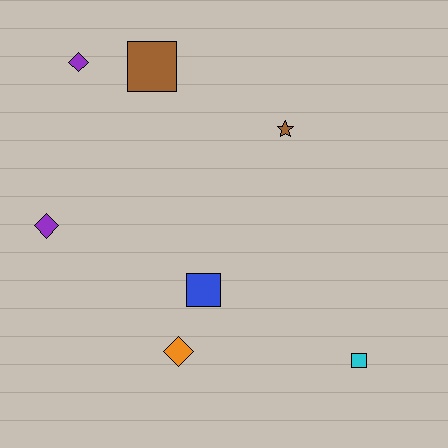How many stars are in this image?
There is 1 star.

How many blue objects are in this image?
There is 1 blue object.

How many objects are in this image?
There are 7 objects.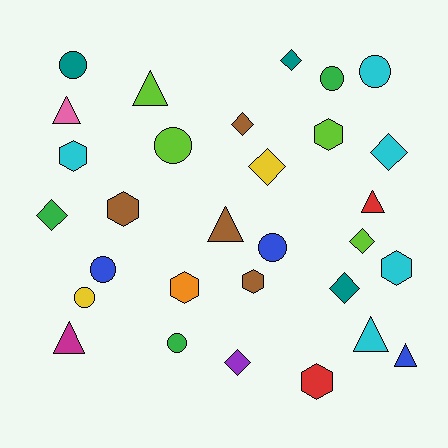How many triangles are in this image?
There are 7 triangles.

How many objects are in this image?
There are 30 objects.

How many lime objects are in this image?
There are 4 lime objects.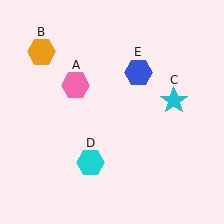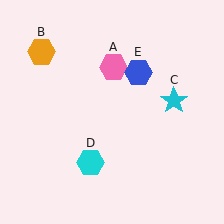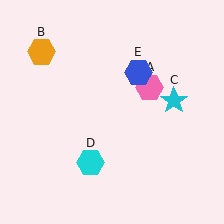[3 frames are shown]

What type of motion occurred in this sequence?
The pink hexagon (object A) rotated clockwise around the center of the scene.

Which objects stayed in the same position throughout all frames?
Orange hexagon (object B) and cyan star (object C) and cyan hexagon (object D) and blue hexagon (object E) remained stationary.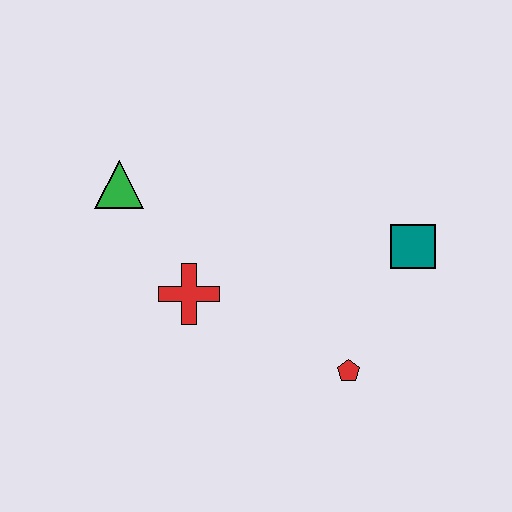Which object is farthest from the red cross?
The teal square is farthest from the red cross.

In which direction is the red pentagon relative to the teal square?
The red pentagon is below the teal square.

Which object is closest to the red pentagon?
The teal square is closest to the red pentagon.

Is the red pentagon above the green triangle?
No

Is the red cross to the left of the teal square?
Yes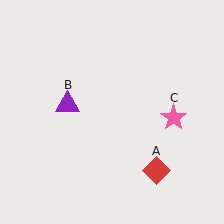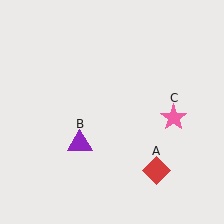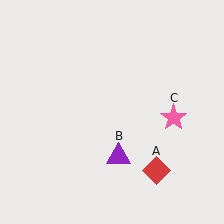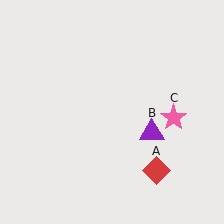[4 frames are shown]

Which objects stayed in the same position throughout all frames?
Red diamond (object A) and pink star (object C) remained stationary.